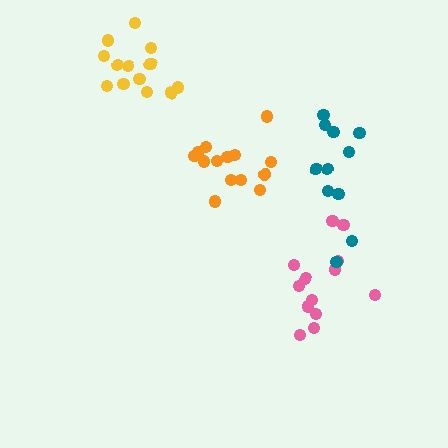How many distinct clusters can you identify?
There are 4 distinct clusters.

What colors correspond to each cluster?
The clusters are colored: yellow, pink, teal, orange.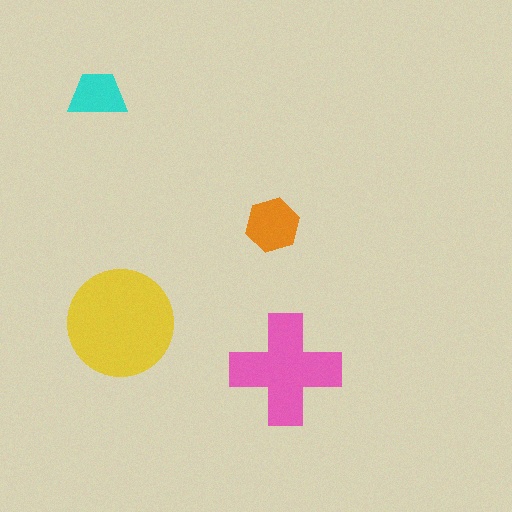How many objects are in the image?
There are 4 objects in the image.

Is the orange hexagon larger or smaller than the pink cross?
Smaller.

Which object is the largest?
The yellow circle.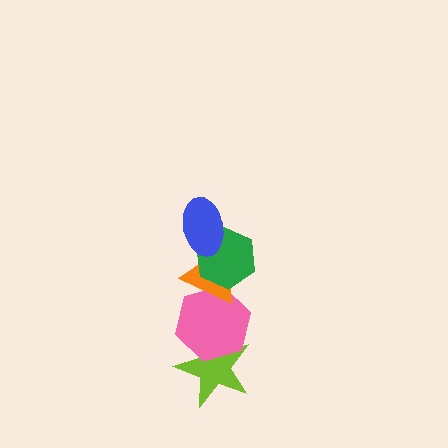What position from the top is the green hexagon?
The green hexagon is 2nd from the top.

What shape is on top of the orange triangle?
The green hexagon is on top of the orange triangle.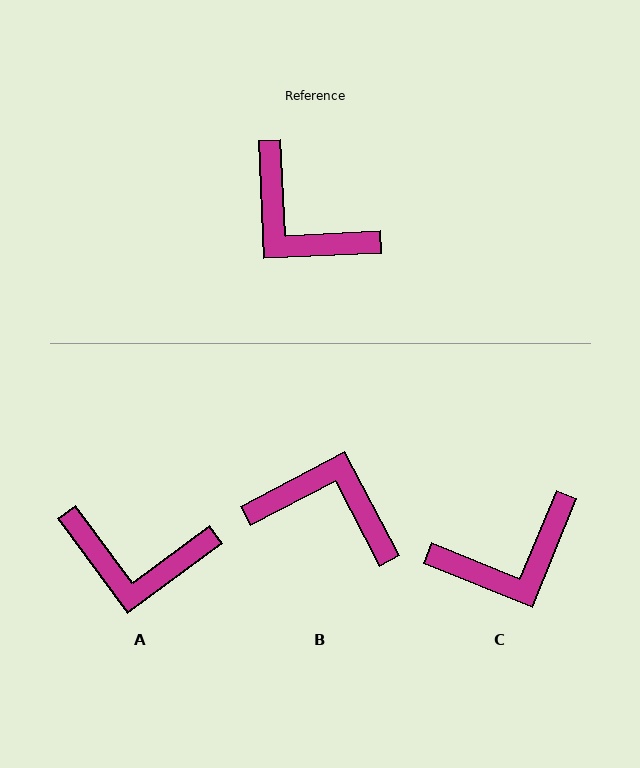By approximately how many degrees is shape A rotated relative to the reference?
Approximately 34 degrees counter-clockwise.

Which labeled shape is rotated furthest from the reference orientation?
B, about 155 degrees away.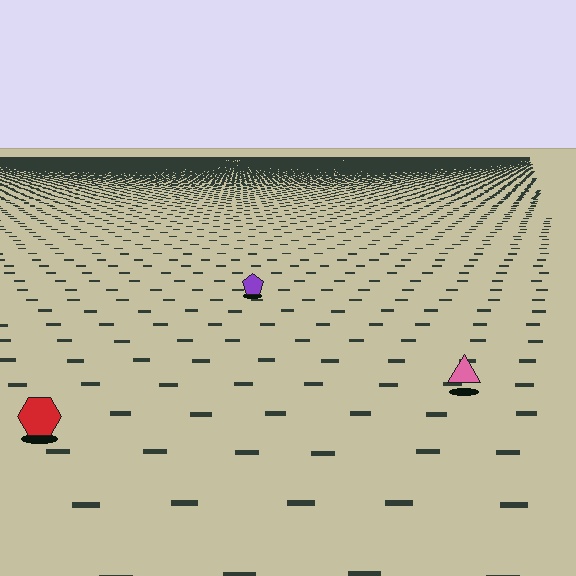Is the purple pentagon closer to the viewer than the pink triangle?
No. The pink triangle is closer — you can tell from the texture gradient: the ground texture is coarser near it.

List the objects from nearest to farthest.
From nearest to farthest: the red hexagon, the pink triangle, the purple pentagon.